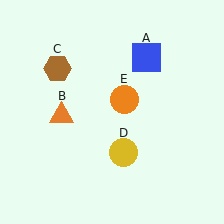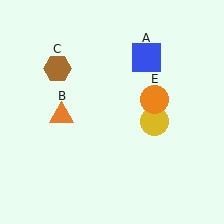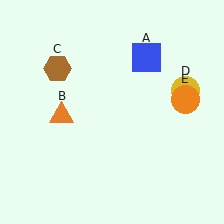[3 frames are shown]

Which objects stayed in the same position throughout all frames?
Blue square (object A) and orange triangle (object B) and brown hexagon (object C) remained stationary.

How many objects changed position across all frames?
2 objects changed position: yellow circle (object D), orange circle (object E).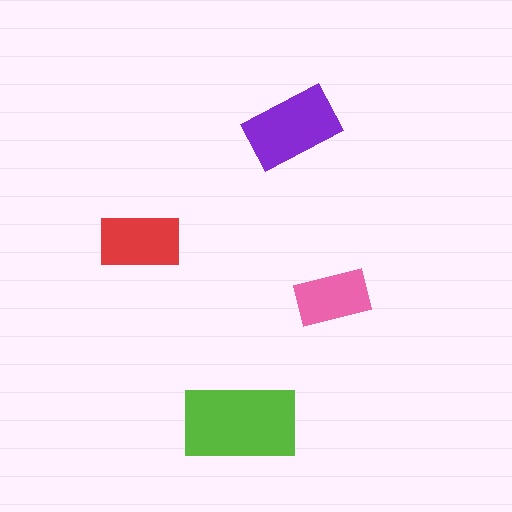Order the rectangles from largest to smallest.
the lime one, the purple one, the red one, the pink one.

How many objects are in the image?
There are 4 objects in the image.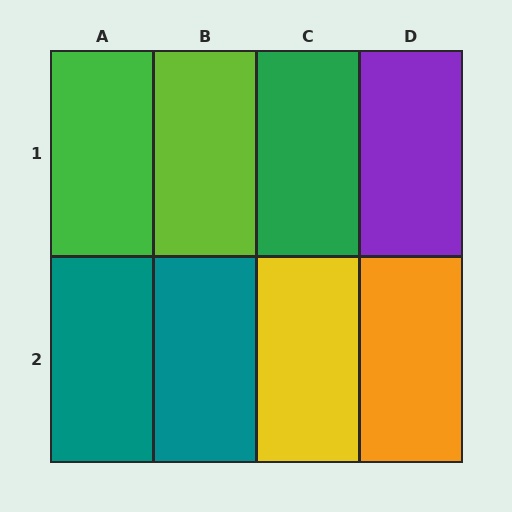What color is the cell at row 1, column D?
Purple.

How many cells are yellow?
1 cell is yellow.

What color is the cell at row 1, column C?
Green.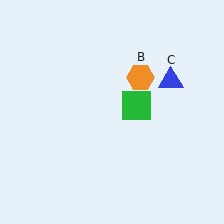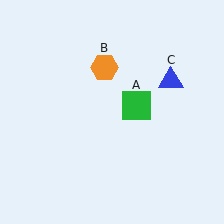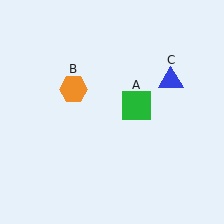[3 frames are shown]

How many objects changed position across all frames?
1 object changed position: orange hexagon (object B).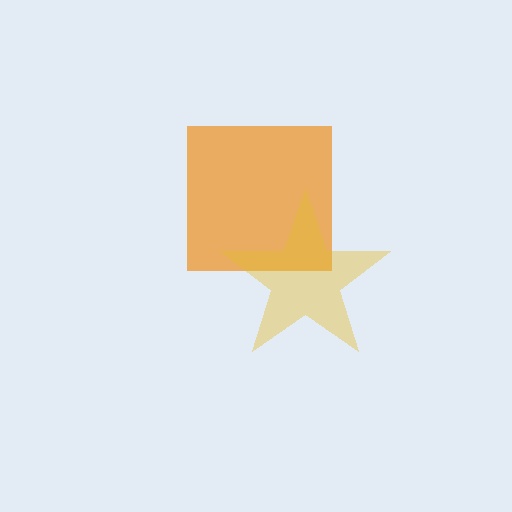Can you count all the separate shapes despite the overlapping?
Yes, there are 2 separate shapes.